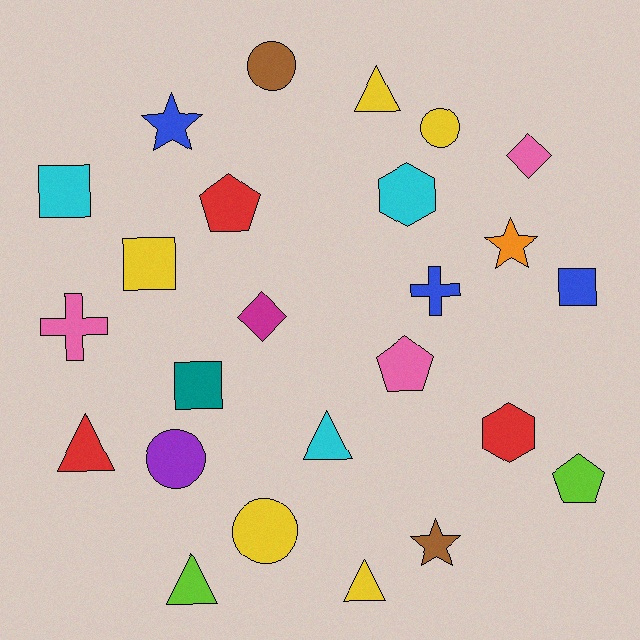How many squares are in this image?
There are 4 squares.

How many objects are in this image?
There are 25 objects.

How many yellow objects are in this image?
There are 5 yellow objects.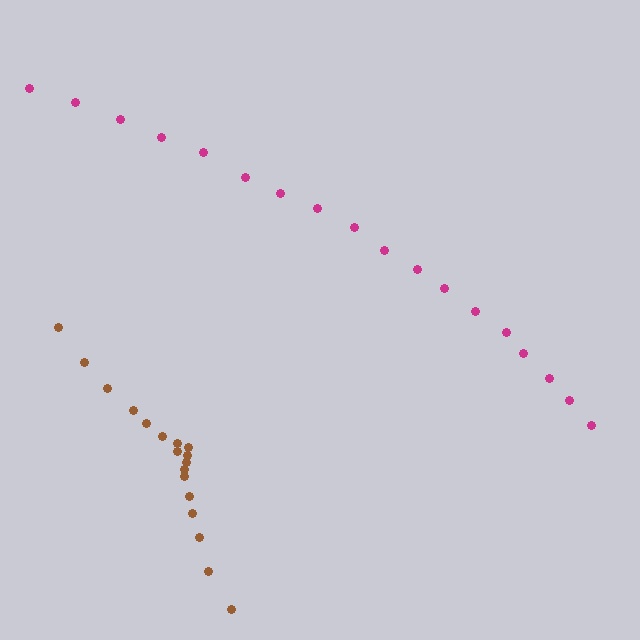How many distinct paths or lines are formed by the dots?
There are 2 distinct paths.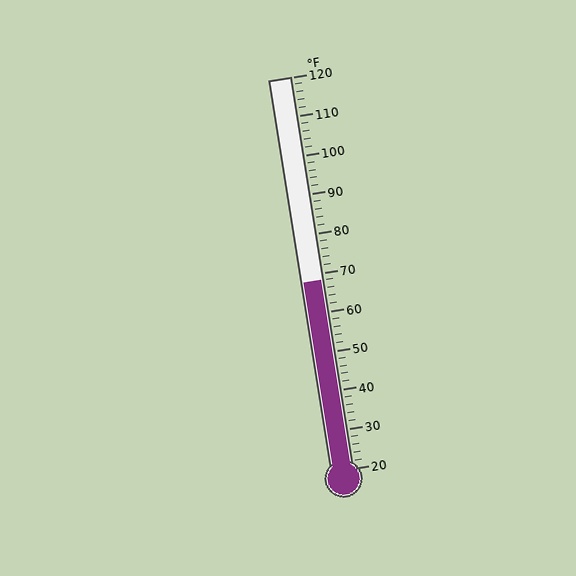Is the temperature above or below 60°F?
The temperature is above 60°F.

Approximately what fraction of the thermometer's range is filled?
The thermometer is filled to approximately 50% of its range.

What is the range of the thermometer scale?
The thermometer scale ranges from 20°F to 120°F.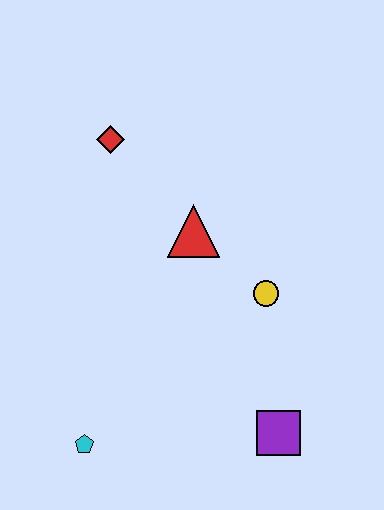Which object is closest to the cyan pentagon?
The purple square is closest to the cyan pentagon.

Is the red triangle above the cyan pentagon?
Yes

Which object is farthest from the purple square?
The red diamond is farthest from the purple square.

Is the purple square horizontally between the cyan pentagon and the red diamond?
No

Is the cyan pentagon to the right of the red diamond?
No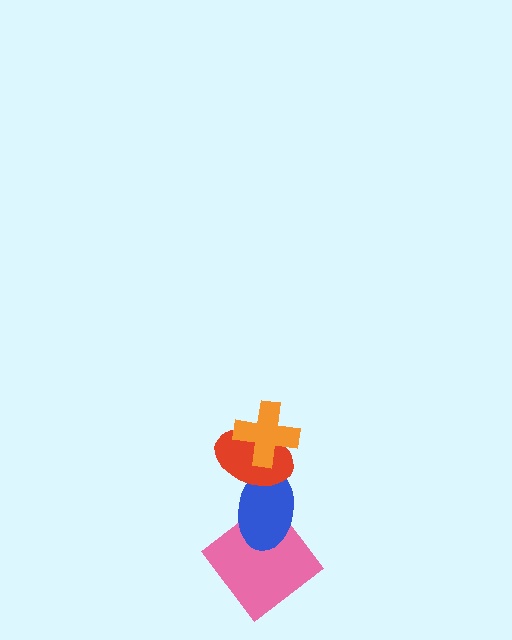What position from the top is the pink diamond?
The pink diamond is 4th from the top.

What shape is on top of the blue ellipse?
The red ellipse is on top of the blue ellipse.